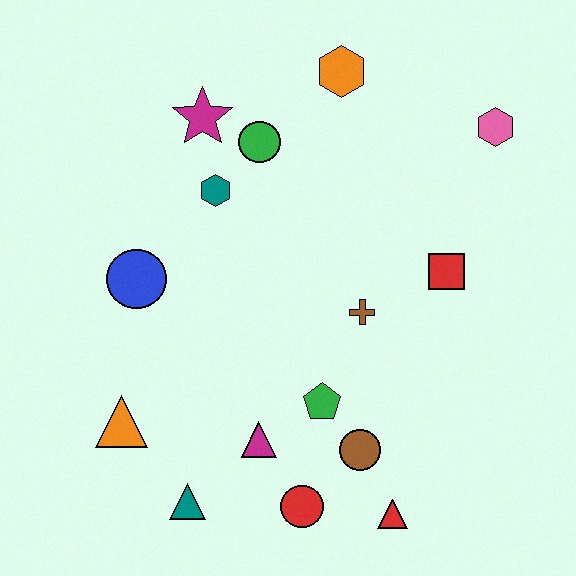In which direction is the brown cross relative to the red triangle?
The brown cross is above the red triangle.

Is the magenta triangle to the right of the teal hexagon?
Yes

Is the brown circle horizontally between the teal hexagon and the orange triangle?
No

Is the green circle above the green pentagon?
Yes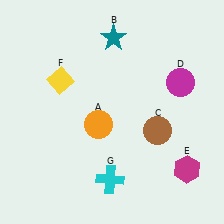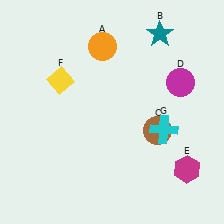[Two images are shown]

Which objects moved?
The objects that moved are: the orange circle (A), the teal star (B), the cyan cross (G).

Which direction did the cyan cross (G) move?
The cyan cross (G) moved right.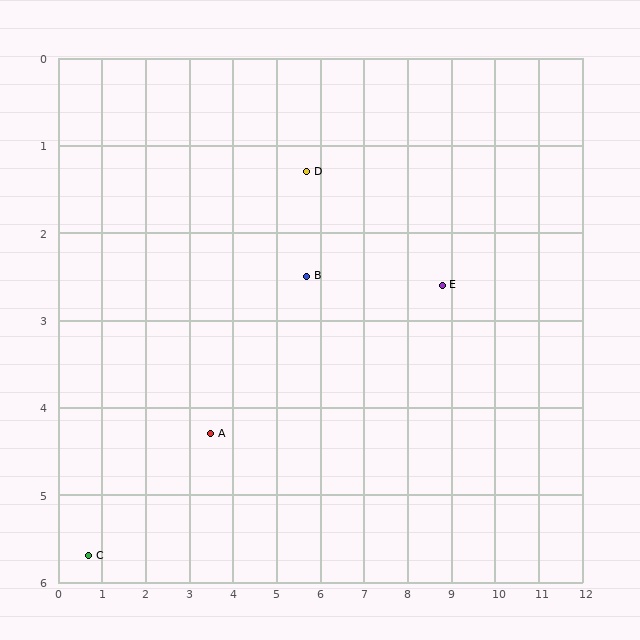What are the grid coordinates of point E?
Point E is at approximately (8.8, 2.6).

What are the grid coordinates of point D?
Point D is at approximately (5.7, 1.3).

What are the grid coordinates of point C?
Point C is at approximately (0.7, 5.7).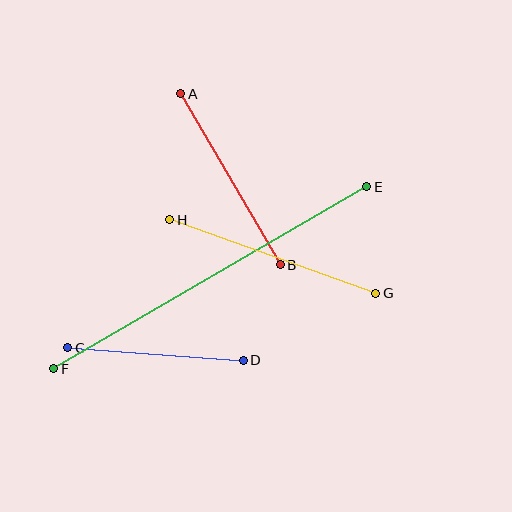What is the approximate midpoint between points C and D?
The midpoint is at approximately (156, 354) pixels.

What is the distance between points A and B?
The distance is approximately 198 pixels.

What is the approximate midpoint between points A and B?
The midpoint is at approximately (230, 179) pixels.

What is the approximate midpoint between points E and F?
The midpoint is at approximately (210, 278) pixels.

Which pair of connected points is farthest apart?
Points E and F are farthest apart.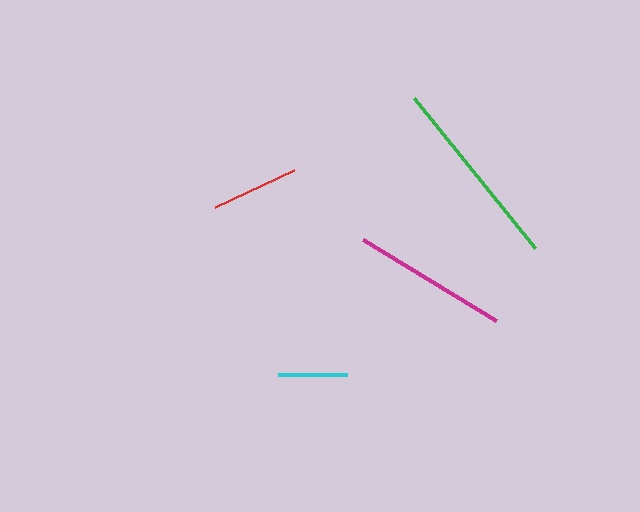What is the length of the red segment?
The red segment is approximately 87 pixels long.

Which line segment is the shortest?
The cyan line is the shortest at approximately 69 pixels.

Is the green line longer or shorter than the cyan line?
The green line is longer than the cyan line.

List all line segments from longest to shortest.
From longest to shortest: green, magenta, red, cyan.